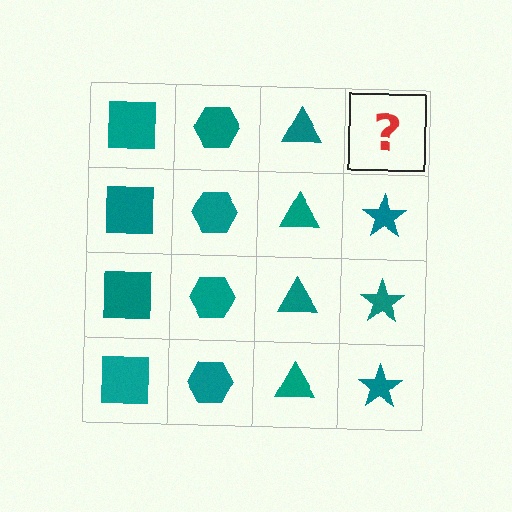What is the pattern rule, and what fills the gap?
The rule is that each column has a consistent shape. The gap should be filled with a teal star.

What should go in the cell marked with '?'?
The missing cell should contain a teal star.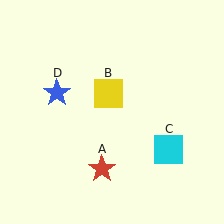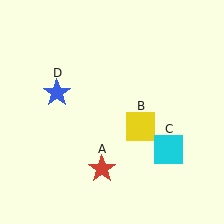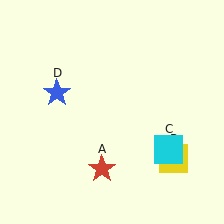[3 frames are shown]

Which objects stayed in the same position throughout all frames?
Red star (object A) and cyan square (object C) and blue star (object D) remained stationary.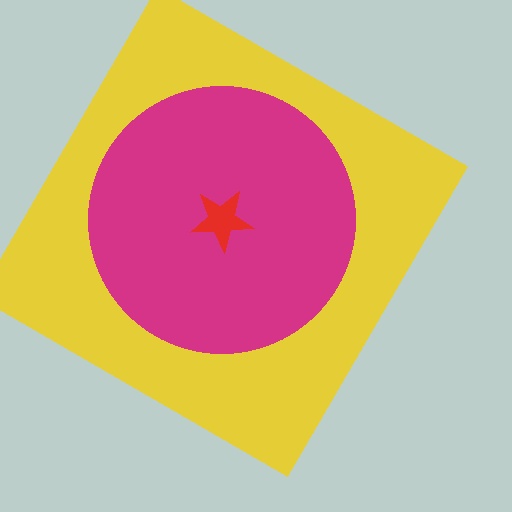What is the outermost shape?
The yellow diamond.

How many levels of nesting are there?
3.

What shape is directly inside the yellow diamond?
The magenta circle.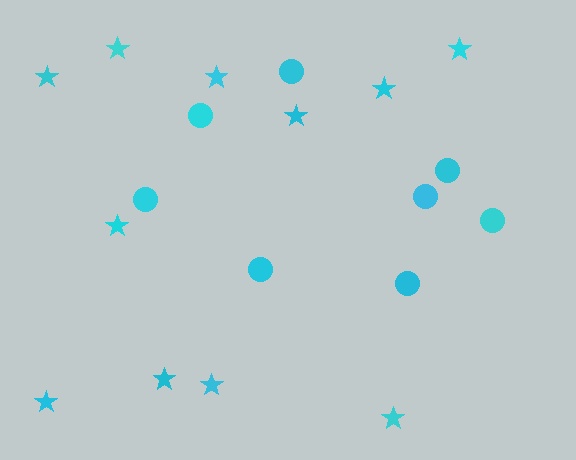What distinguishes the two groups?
There are 2 groups: one group of stars (11) and one group of circles (8).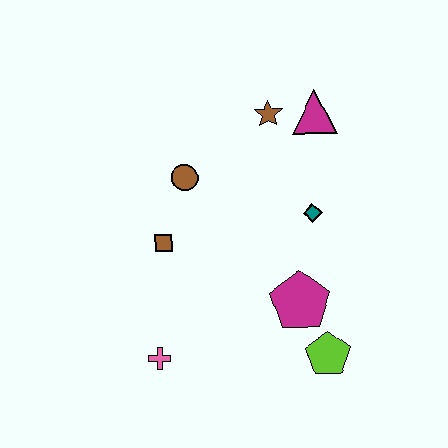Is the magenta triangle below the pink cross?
No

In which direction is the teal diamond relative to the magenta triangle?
The teal diamond is below the magenta triangle.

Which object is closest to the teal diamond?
The magenta pentagon is closest to the teal diamond.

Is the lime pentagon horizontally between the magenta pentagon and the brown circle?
No